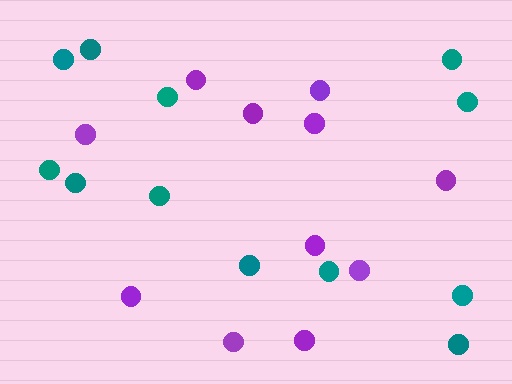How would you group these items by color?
There are 2 groups: one group of teal circles (12) and one group of purple circles (11).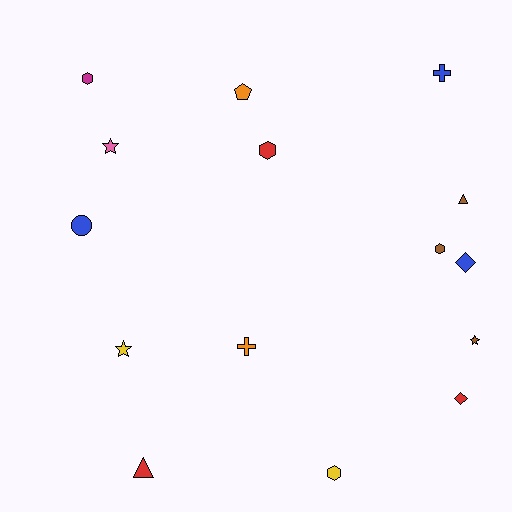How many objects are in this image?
There are 15 objects.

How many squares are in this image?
There are no squares.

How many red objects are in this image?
There are 3 red objects.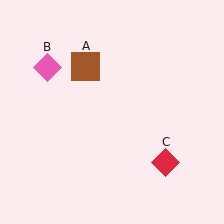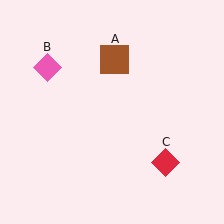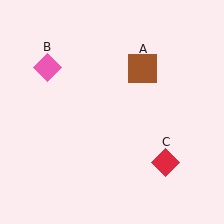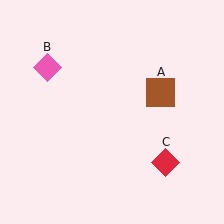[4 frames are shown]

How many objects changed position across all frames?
1 object changed position: brown square (object A).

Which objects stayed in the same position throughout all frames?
Pink diamond (object B) and red diamond (object C) remained stationary.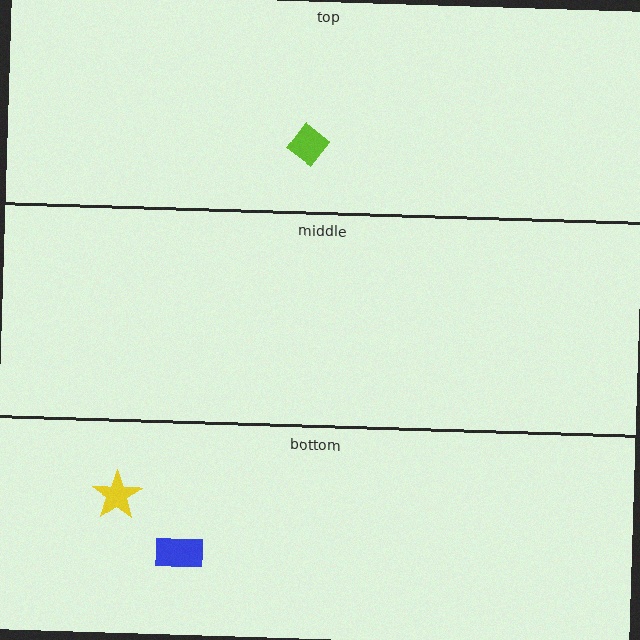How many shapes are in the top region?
1.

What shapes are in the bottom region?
The yellow star, the blue rectangle.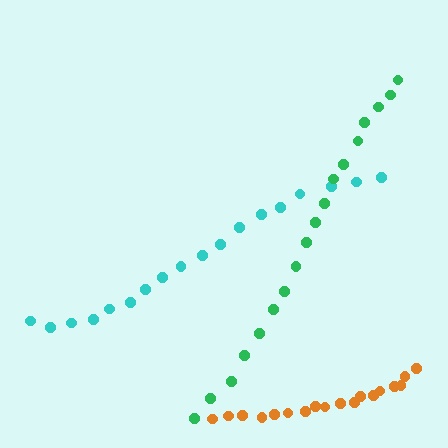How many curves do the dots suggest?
There are 3 distinct paths.